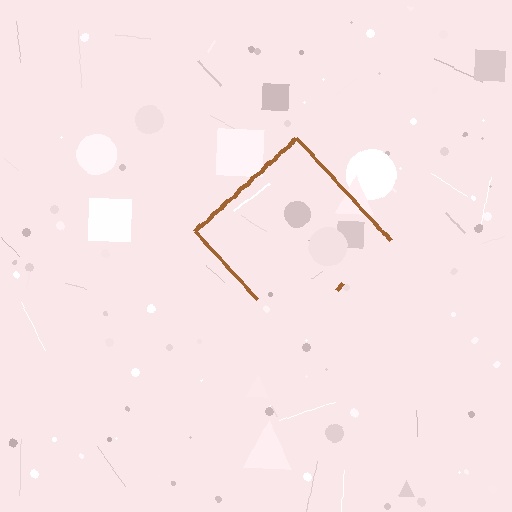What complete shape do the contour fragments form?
The contour fragments form a diamond.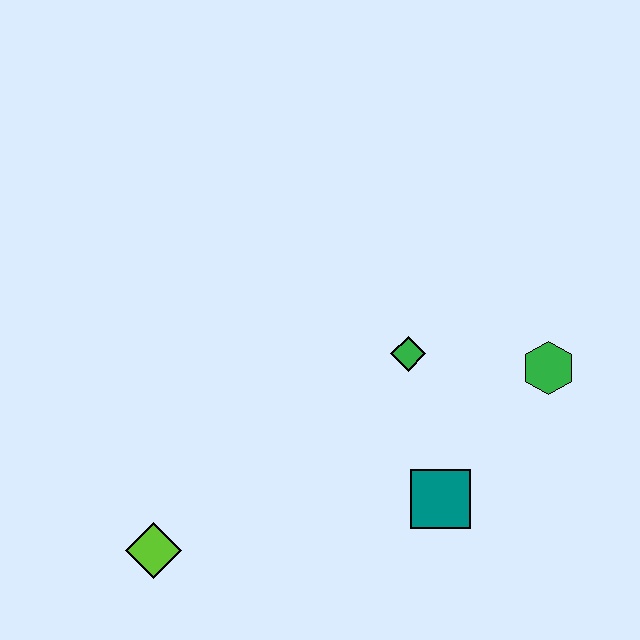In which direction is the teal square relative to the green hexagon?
The teal square is below the green hexagon.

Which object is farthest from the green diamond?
The lime diamond is farthest from the green diamond.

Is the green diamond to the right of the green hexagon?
No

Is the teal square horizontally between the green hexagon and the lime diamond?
Yes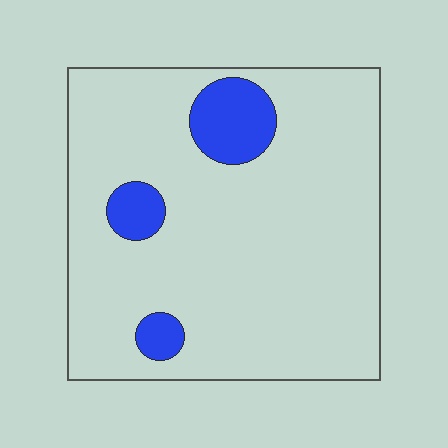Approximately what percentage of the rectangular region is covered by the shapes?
Approximately 10%.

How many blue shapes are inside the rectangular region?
3.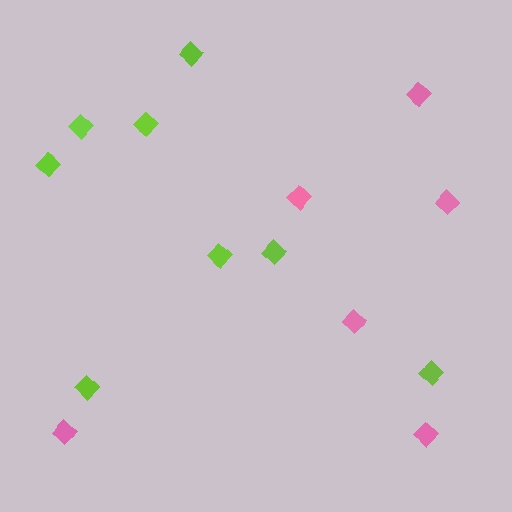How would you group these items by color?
There are 2 groups: one group of pink diamonds (6) and one group of lime diamonds (8).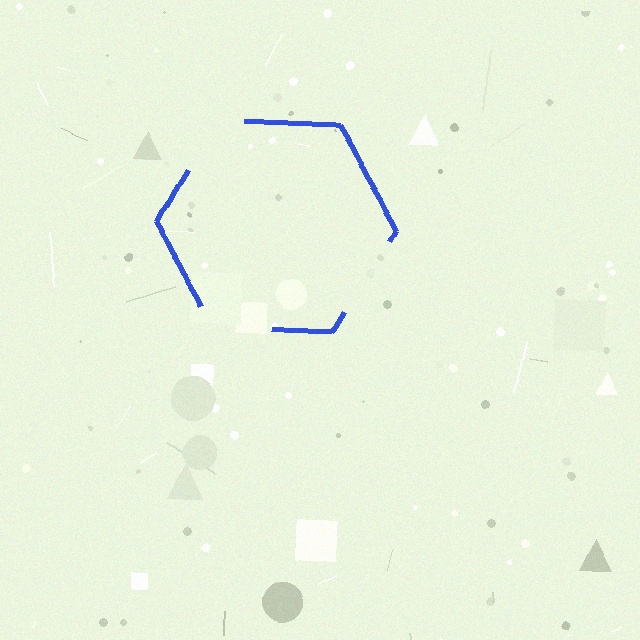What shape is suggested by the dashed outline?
The dashed outline suggests a hexagon.